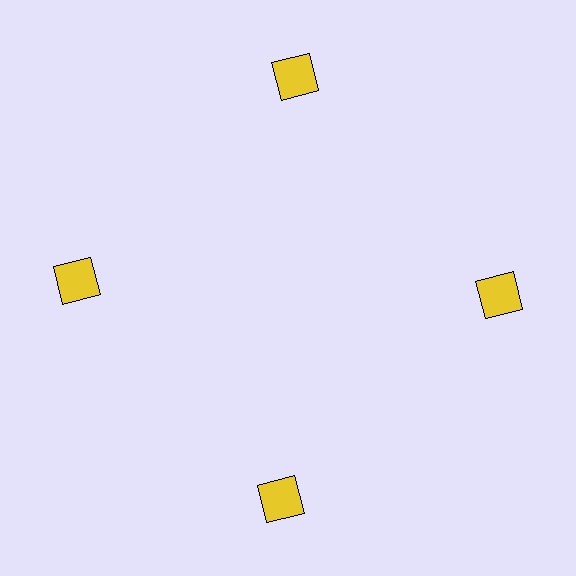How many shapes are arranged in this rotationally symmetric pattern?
There are 4 shapes, arranged in 4 groups of 1.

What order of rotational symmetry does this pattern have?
This pattern has 4-fold rotational symmetry.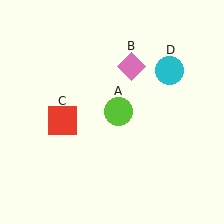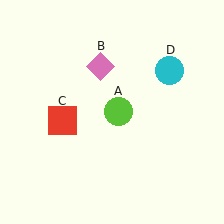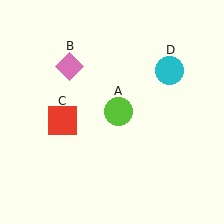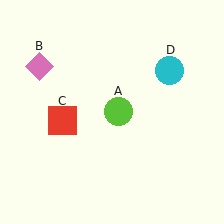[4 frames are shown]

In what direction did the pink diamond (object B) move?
The pink diamond (object B) moved left.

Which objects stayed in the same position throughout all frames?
Lime circle (object A) and red square (object C) and cyan circle (object D) remained stationary.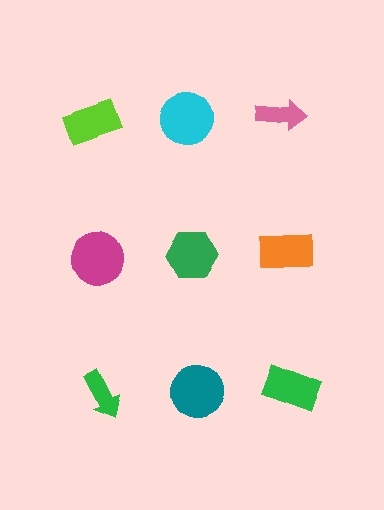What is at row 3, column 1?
A green arrow.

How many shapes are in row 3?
3 shapes.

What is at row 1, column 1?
A lime rectangle.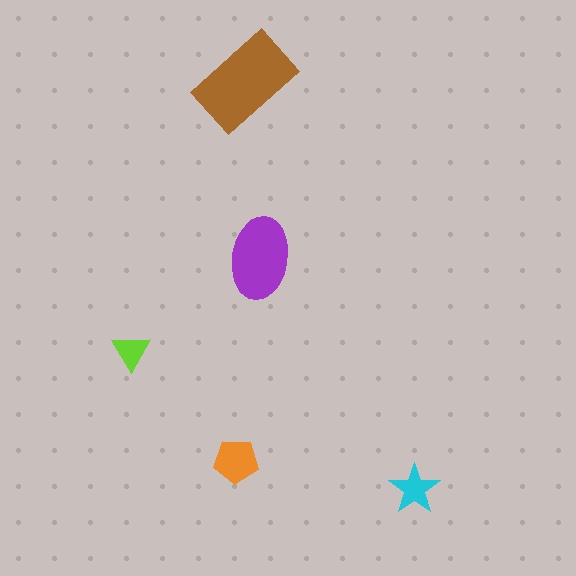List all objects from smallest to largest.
The lime triangle, the cyan star, the orange pentagon, the purple ellipse, the brown rectangle.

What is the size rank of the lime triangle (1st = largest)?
5th.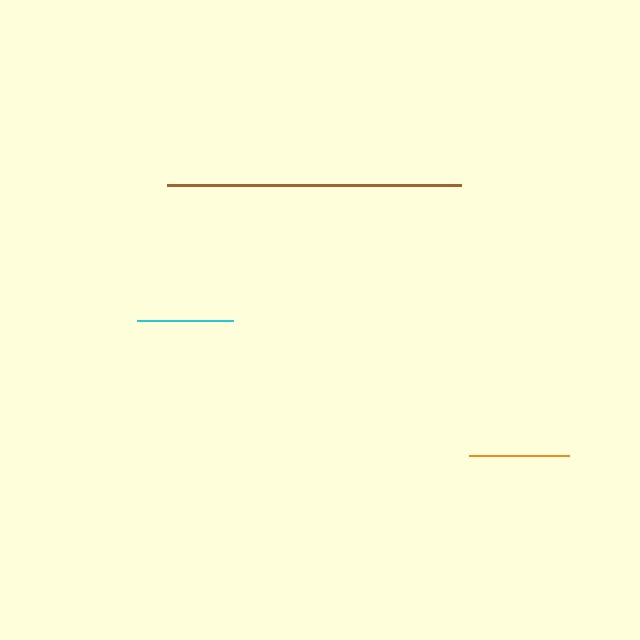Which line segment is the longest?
The brown line is the longest at approximately 294 pixels.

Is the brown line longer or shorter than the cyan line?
The brown line is longer than the cyan line.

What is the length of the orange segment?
The orange segment is approximately 100 pixels long.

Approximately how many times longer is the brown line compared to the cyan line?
The brown line is approximately 3.1 times the length of the cyan line.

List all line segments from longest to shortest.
From longest to shortest: brown, orange, cyan.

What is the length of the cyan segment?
The cyan segment is approximately 96 pixels long.